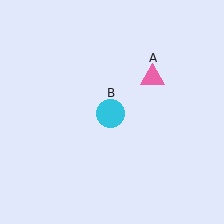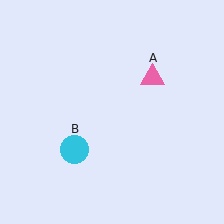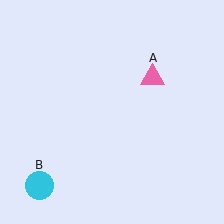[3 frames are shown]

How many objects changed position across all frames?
1 object changed position: cyan circle (object B).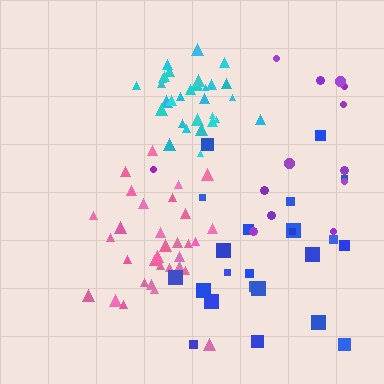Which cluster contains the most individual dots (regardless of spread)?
Pink (33).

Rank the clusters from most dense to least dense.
cyan, pink, blue, purple.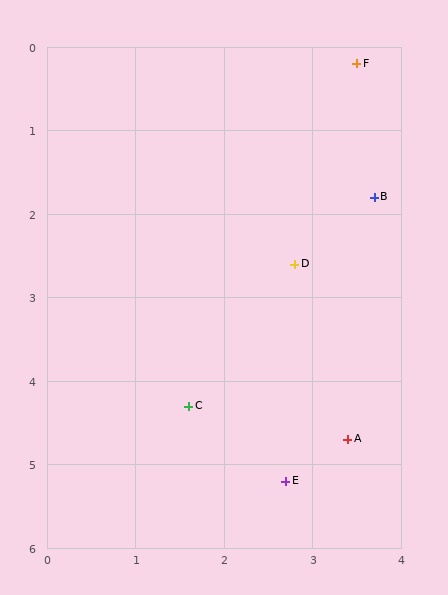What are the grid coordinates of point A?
Point A is at approximately (3.4, 4.7).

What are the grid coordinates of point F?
Point F is at approximately (3.5, 0.2).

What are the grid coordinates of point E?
Point E is at approximately (2.7, 5.2).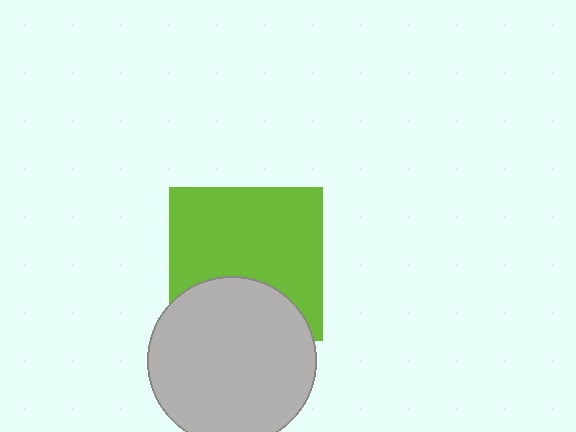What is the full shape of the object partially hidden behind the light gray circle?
The partially hidden object is a lime square.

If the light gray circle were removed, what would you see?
You would see the complete lime square.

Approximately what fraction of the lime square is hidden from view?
Roughly 32% of the lime square is hidden behind the light gray circle.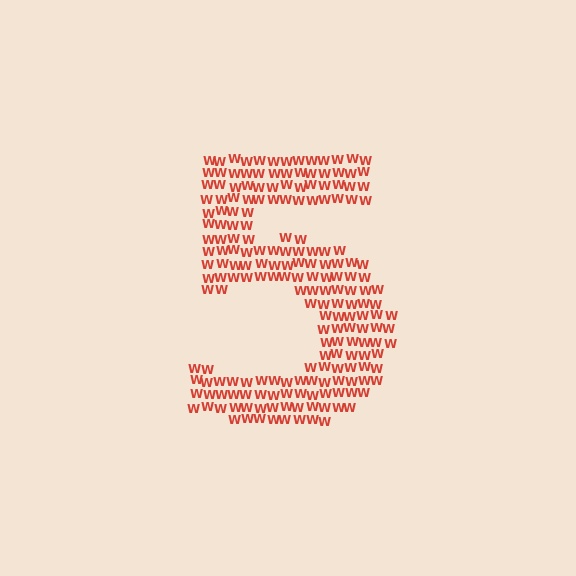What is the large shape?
The large shape is the digit 5.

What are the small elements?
The small elements are letter W's.